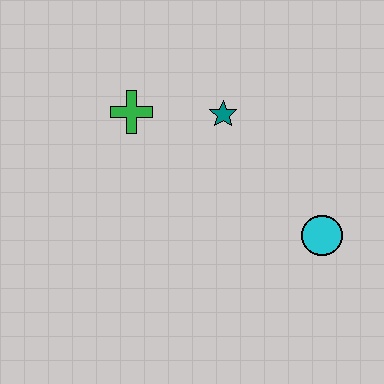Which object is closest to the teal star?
The green cross is closest to the teal star.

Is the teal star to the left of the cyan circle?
Yes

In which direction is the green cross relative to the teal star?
The green cross is to the left of the teal star.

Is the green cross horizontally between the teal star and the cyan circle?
No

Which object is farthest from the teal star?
The cyan circle is farthest from the teal star.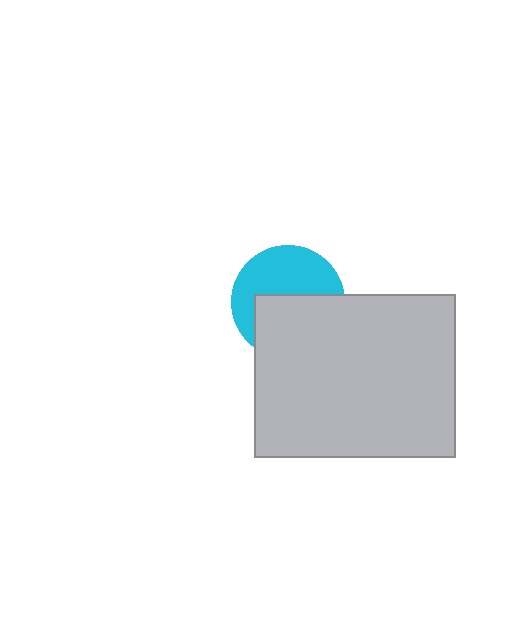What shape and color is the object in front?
The object in front is a light gray rectangle.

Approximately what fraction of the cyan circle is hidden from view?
Roughly 51% of the cyan circle is hidden behind the light gray rectangle.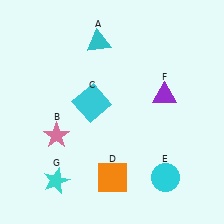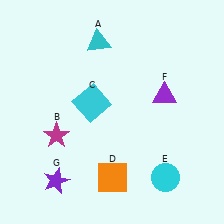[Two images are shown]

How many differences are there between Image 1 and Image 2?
There are 2 differences between the two images.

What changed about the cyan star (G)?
In Image 1, G is cyan. In Image 2, it changed to purple.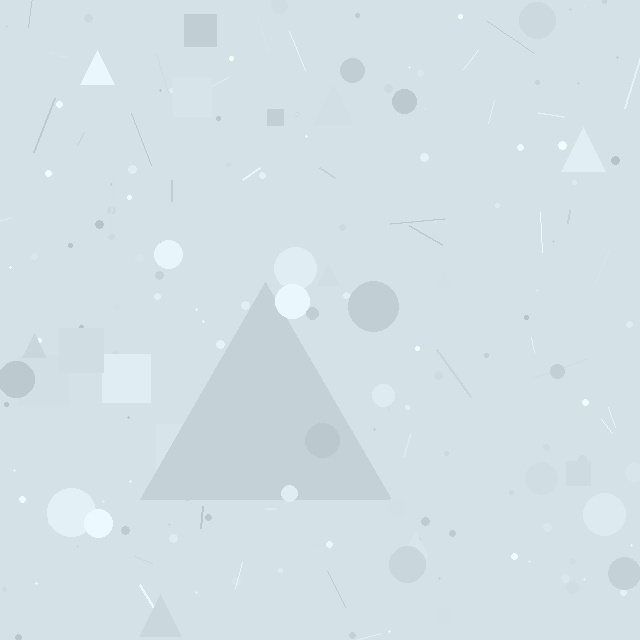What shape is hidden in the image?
A triangle is hidden in the image.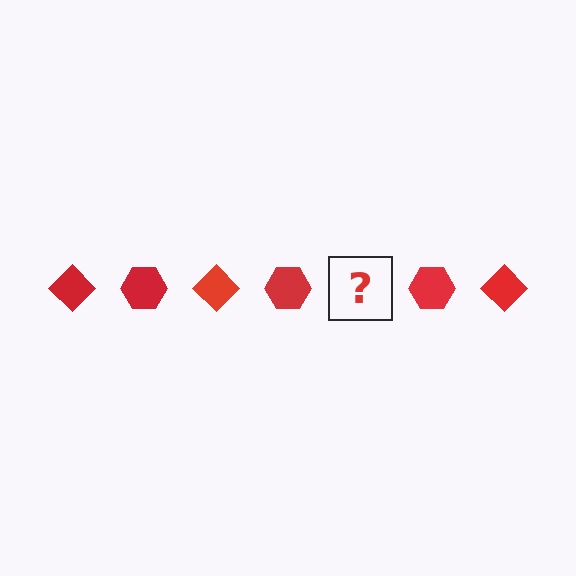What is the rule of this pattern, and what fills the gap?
The rule is that the pattern cycles through diamond, hexagon shapes in red. The gap should be filled with a red diamond.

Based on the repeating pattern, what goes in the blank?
The blank should be a red diamond.